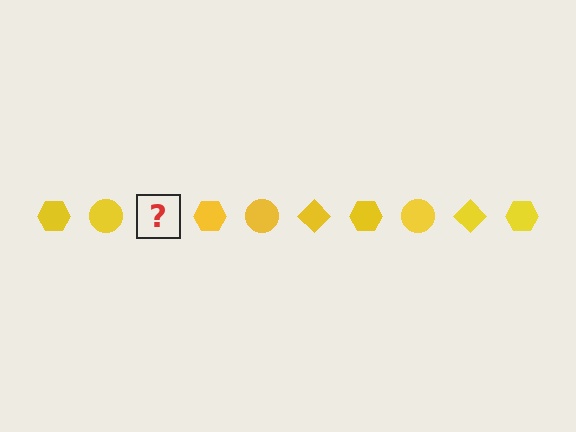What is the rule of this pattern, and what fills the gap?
The rule is that the pattern cycles through hexagon, circle, diamond shapes in yellow. The gap should be filled with a yellow diamond.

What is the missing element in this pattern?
The missing element is a yellow diamond.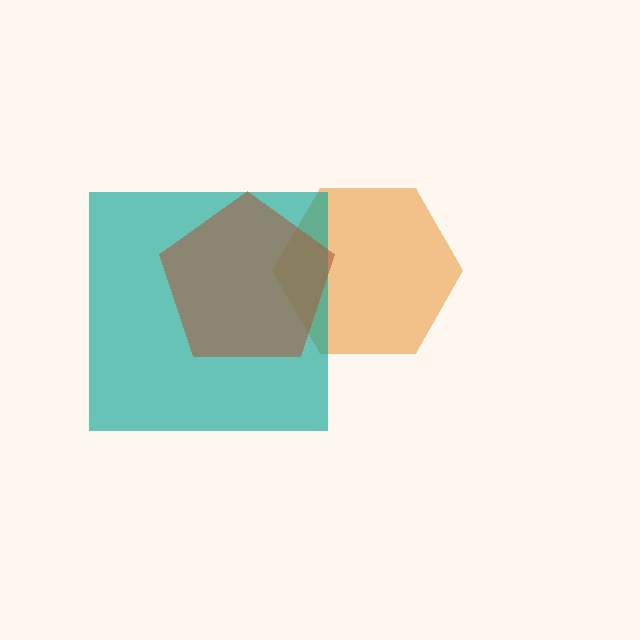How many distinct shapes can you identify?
There are 3 distinct shapes: an orange hexagon, a teal square, a brown pentagon.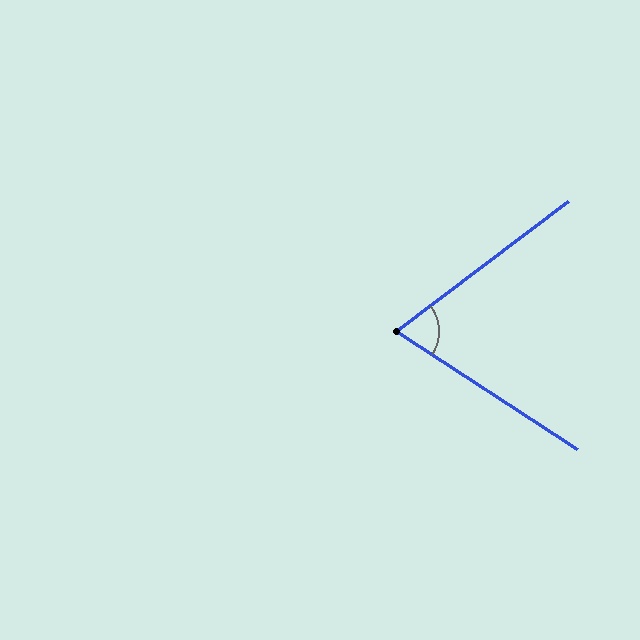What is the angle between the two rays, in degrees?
Approximately 70 degrees.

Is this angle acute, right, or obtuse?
It is acute.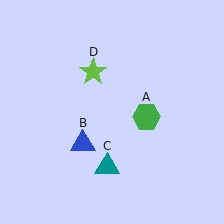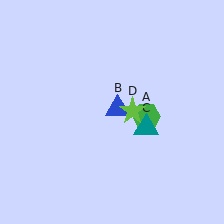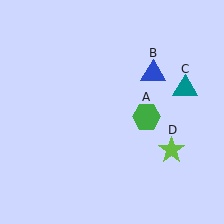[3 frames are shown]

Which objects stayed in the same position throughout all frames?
Green hexagon (object A) remained stationary.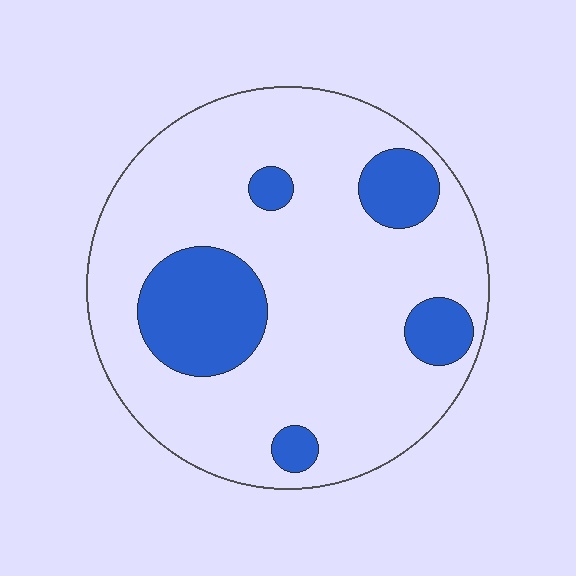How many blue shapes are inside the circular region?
5.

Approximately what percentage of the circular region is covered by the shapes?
Approximately 20%.